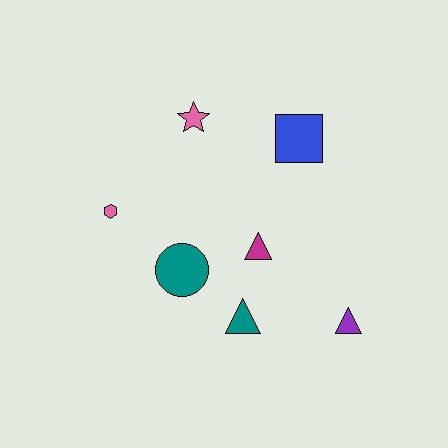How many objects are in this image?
There are 7 objects.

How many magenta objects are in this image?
There is 1 magenta object.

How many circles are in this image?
There is 1 circle.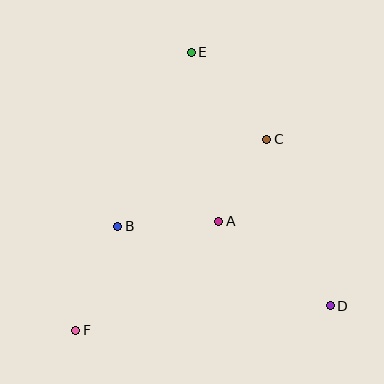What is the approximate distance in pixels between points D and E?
The distance between D and E is approximately 289 pixels.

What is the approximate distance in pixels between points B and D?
The distance between B and D is approximately 227 pixels.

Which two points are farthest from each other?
Points E and F are farthest from each other.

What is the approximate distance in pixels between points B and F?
The distance between B and F is approximately 112 pixels.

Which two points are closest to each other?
Points A and C are closest to each other.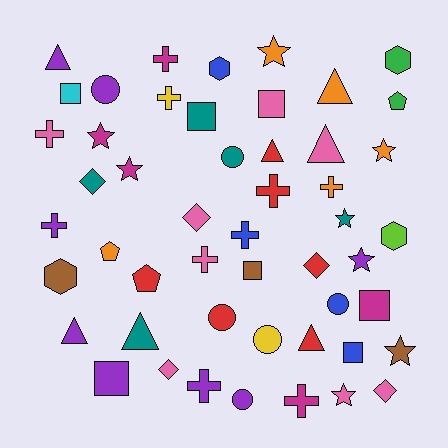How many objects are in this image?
There are 50 objects.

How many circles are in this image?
There are 6 circles.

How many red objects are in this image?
There are 6 red objects.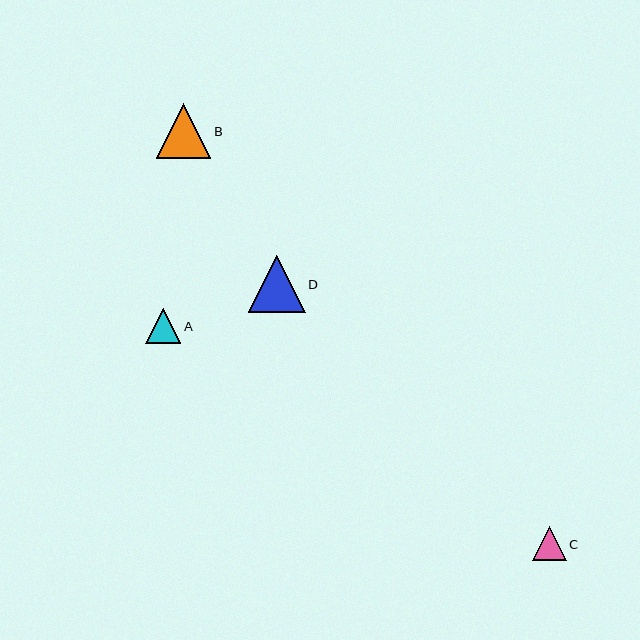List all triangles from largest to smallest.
From largest to smallest: D, B, A, C.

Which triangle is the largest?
Triangle D is the largest with a size of approximately 57 pixels.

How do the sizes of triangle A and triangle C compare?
Triangle A and triangle C are approximately the same size.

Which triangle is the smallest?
Triangle C is the smallest with a size of approximately 34 pixels.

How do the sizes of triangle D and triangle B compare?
Triangle D and triangle B are approximately the same size.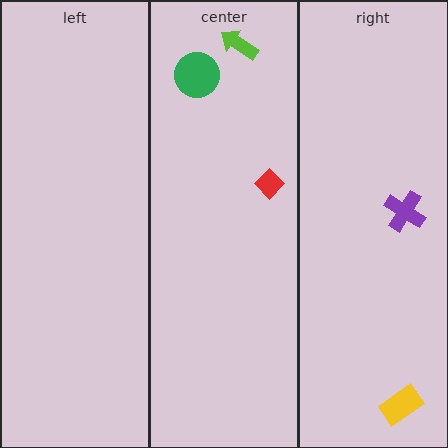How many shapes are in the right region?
2.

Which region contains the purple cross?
The right region.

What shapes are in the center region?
The red diamond, the lime arrow, the green circle.